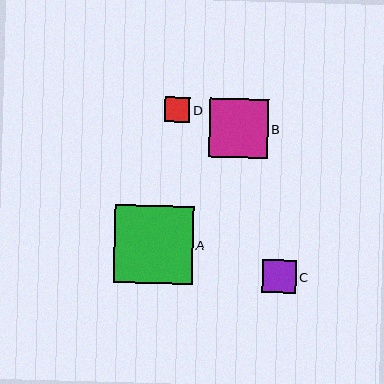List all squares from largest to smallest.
From largest to smallest: A, B, C, D.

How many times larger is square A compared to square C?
Square A is approximately 2.3 times the size of square C.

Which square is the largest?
Square A is the largest with a size of approximately 78 pixels.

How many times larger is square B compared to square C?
Square B is approximately 1.8 times the size of square C.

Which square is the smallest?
Square D is the smallest with a size of approximately 25 pixels.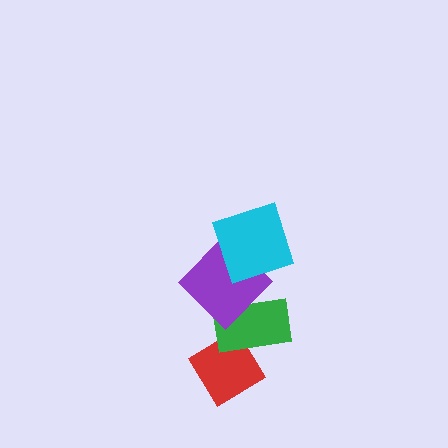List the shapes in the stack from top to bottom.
From top to bottom: the cyan square, the purple diamond, the green rectangle, the red diamond.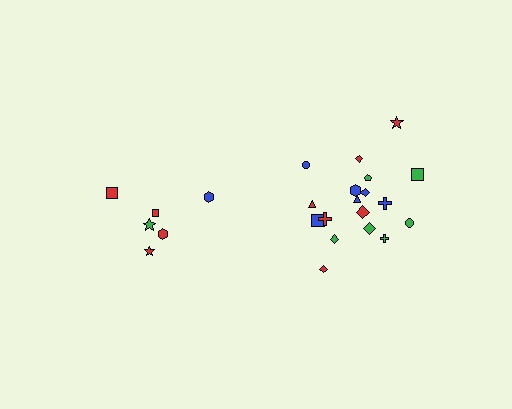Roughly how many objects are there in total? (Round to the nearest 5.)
Roughly 25 objects in total.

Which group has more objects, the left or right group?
The right group.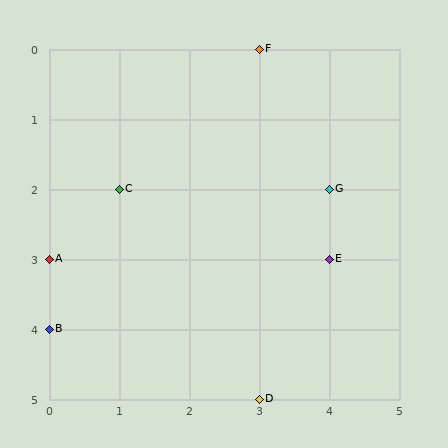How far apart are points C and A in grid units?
Points C and A are 1 column and 1 row apart (about 1.4 grid units diagonally).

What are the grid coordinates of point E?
Point E is at grid coordinates (4, 3).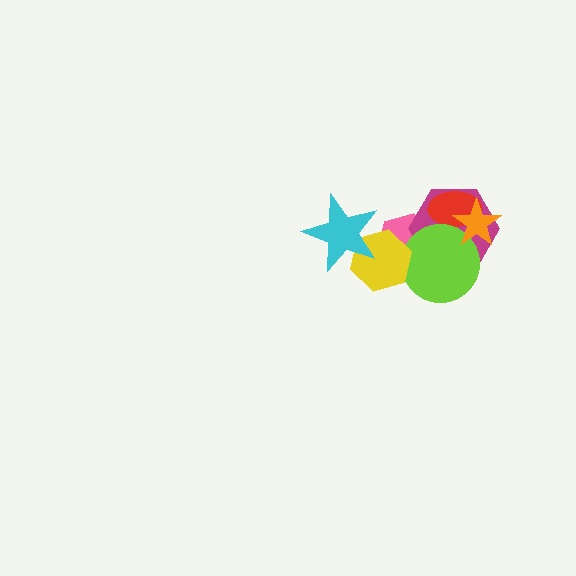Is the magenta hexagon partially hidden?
Yes, it is partially covered by another shape.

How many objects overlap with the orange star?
3 objects overlap with the orange star.